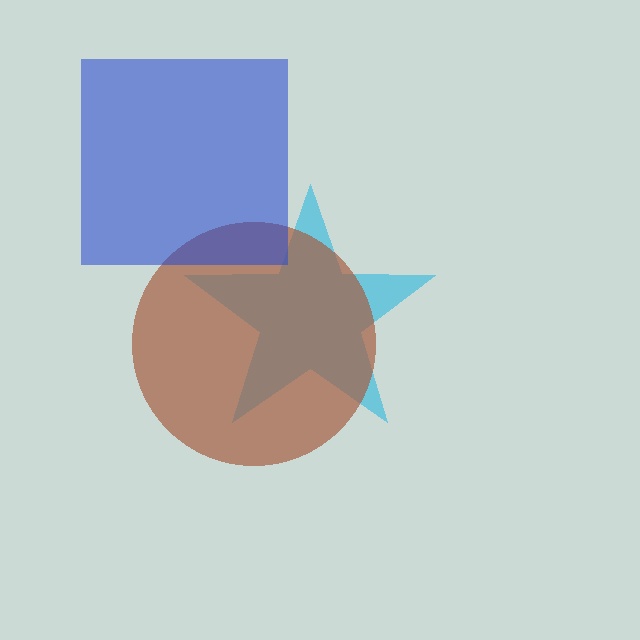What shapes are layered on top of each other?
The layered shapes are: a cyan star, a brown circle, a blue square.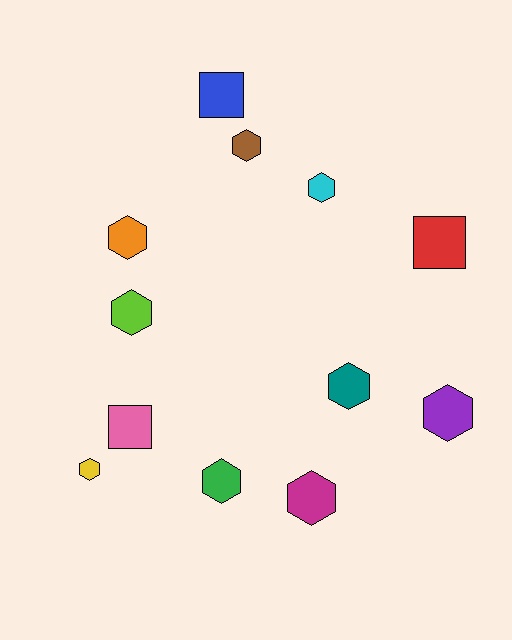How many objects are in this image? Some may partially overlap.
There are 12 objects.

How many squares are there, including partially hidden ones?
There are 3 squares.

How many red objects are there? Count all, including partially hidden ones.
There is 1 red object.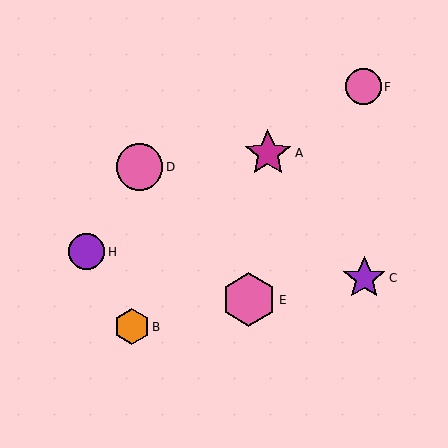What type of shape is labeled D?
Shape D is a pink circle.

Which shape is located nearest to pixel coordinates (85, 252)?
The purple circle (labeled H) at (87, 252) is nearest to that location.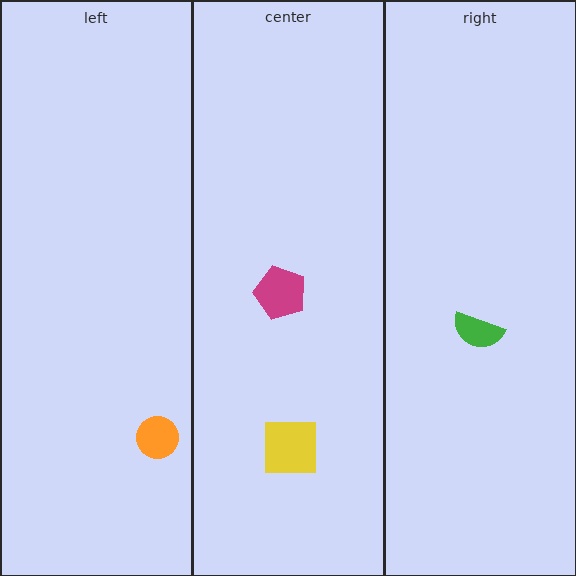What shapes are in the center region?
The magenta pentagon, the yellow square.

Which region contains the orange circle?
The left region.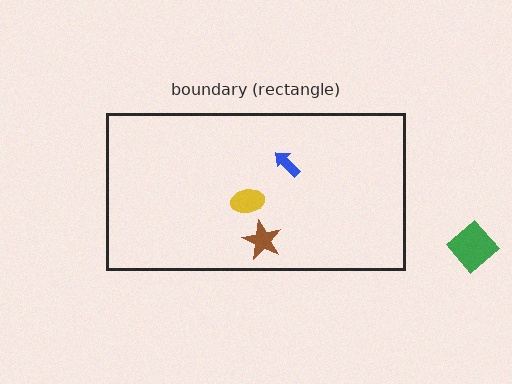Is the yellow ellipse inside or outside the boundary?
Inside.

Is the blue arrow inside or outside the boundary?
Inside.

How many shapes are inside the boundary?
3 inside, 1 outside.